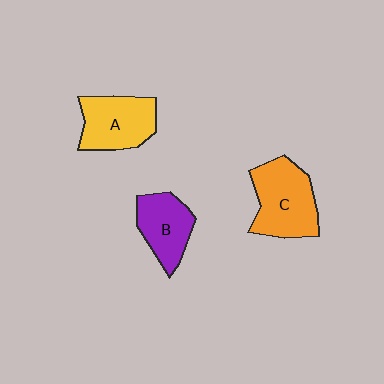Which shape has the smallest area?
Shape B (purple).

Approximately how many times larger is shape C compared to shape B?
Approximately 1.4 times.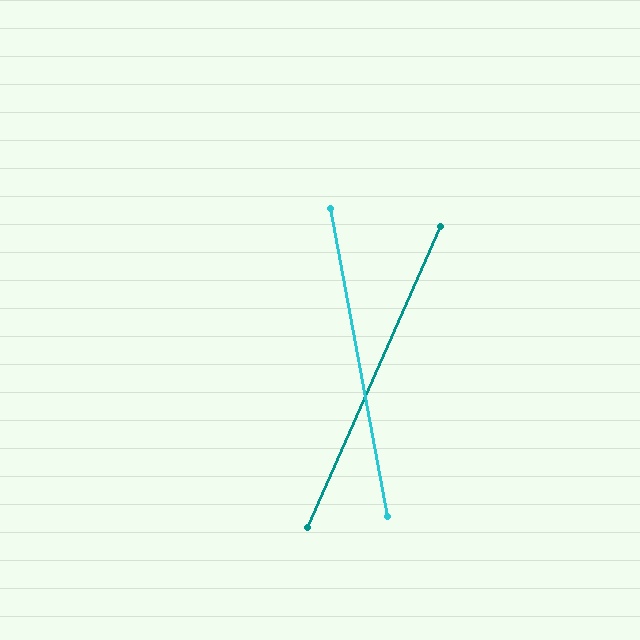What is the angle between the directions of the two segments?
Approximately 34 degrees.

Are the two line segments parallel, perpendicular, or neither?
Neither parallel nor perpendicular — they differ by about 34°.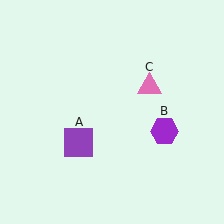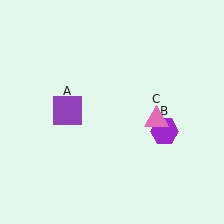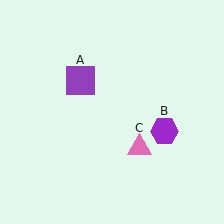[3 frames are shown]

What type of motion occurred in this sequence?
The purple square (object A), pink triangle (object C) rotated clockwise around the center of the scene.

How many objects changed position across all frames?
2 objects changed position: purple square (object A), pink triangle (object C).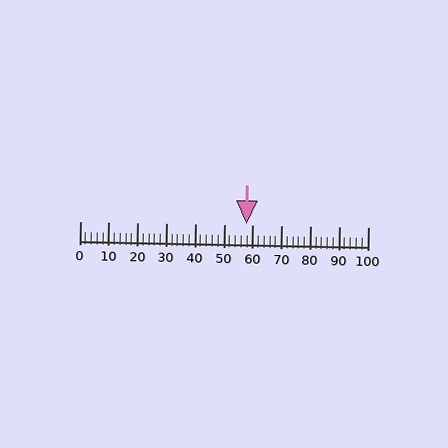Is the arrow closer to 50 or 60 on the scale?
The arrow is closer to 60.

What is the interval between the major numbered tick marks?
The major tick marks are spaced 10 units apart.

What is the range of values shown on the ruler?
The ruler shows values from 0 to 100.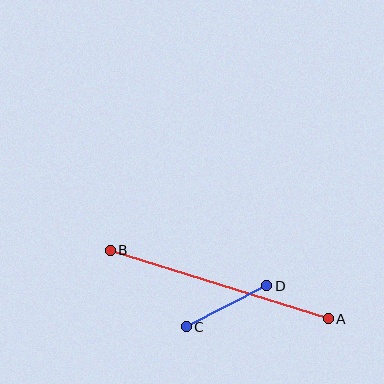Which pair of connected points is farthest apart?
Points A and B are farthest apart.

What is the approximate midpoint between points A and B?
The midpoint is at approximately (219, 284) pixels.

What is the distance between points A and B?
The distance is approximately 228 pixels.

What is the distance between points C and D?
The distance is approximately 91 pixels.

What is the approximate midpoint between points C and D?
The midpoint is at approximately (227, 306) pixels.